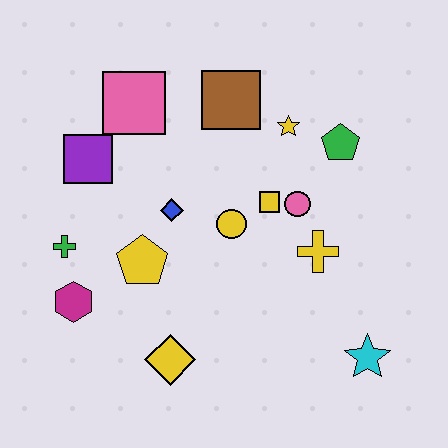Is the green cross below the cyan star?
No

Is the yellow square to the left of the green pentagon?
Yes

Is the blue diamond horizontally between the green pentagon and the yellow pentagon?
Yes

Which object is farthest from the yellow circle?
The cyan star is farthest from the yellow circle.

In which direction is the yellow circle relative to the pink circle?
The yellow circle is to the left of the pink circle.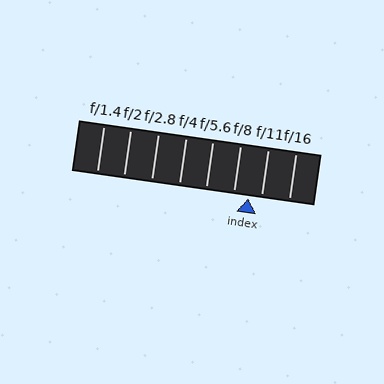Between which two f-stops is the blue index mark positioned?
The index mark is between f/8 and f/11.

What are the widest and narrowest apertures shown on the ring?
The widest aperture shown is f/1.4 and the narrowest is f/16.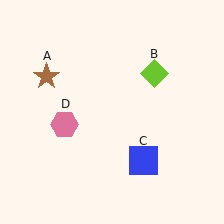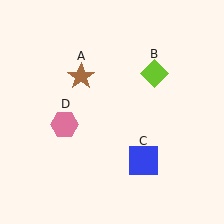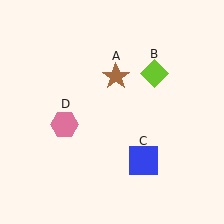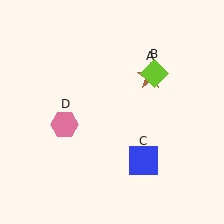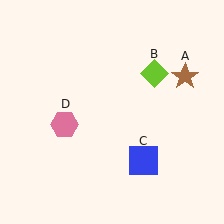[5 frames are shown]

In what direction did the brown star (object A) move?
The brown star (object A) moved right.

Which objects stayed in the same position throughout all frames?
Lime diamond (object B) and blue square (object C) and pink hexagon (object D) remained stationary.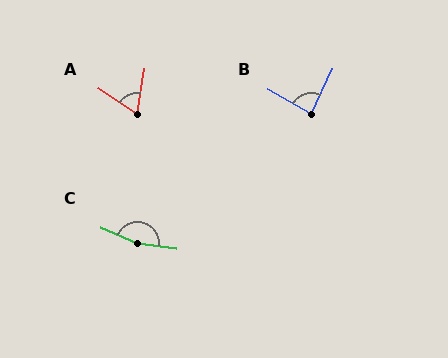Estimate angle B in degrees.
Approximately 85 degrees.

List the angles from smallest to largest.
A (65°), B (85°), C (162°).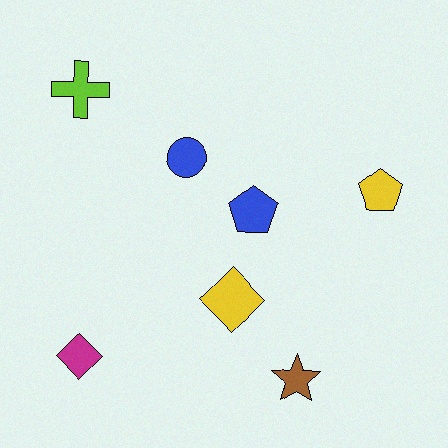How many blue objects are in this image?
There are 2 blue objects.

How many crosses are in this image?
There is 1 cross.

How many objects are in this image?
There are 7 objects.